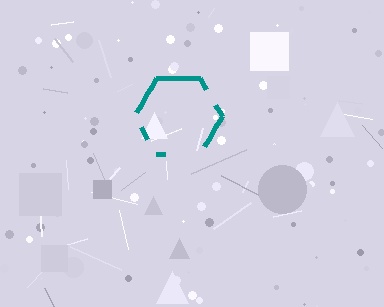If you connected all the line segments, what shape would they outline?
They would outline a hexagon.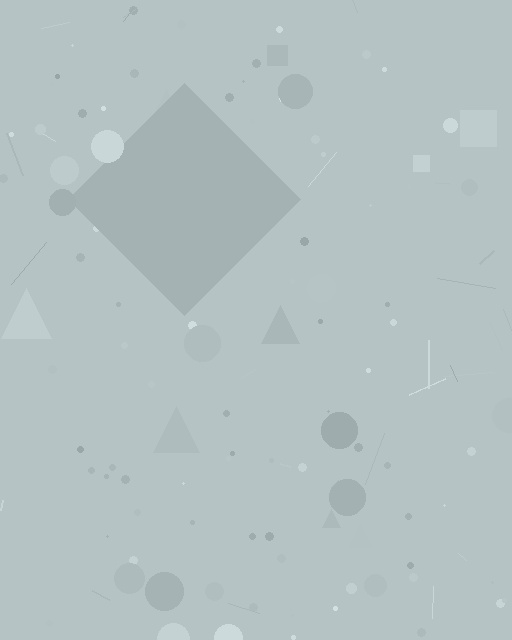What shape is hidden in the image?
A diamond is hidden in the image.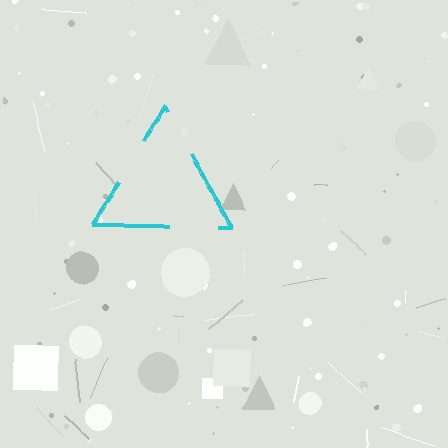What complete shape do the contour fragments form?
The contour fragments form a triangle.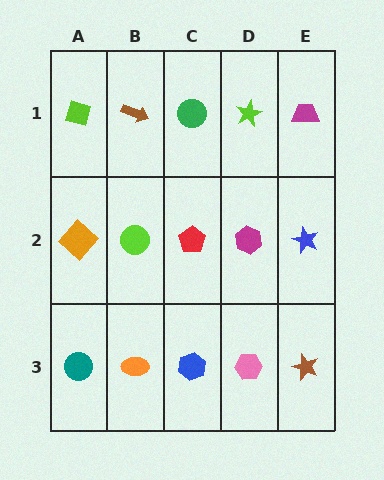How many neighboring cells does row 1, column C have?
3.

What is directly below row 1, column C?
A red pentagon.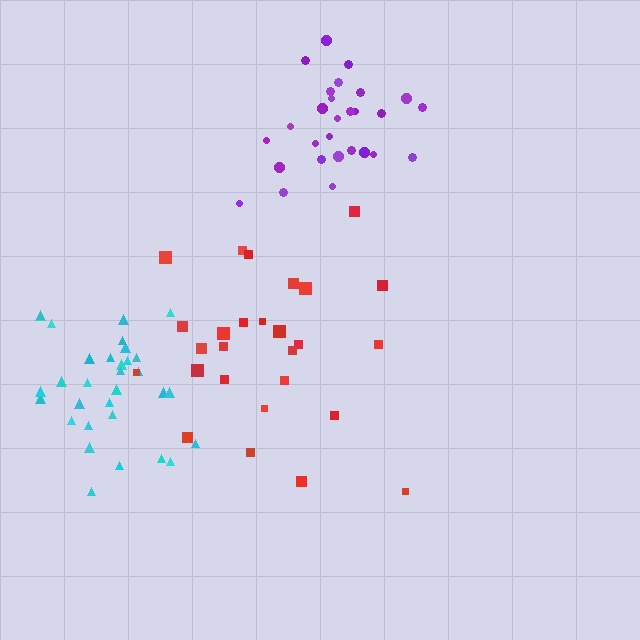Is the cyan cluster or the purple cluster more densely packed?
Purple.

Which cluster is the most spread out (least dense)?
Red.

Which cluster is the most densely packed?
Purple.